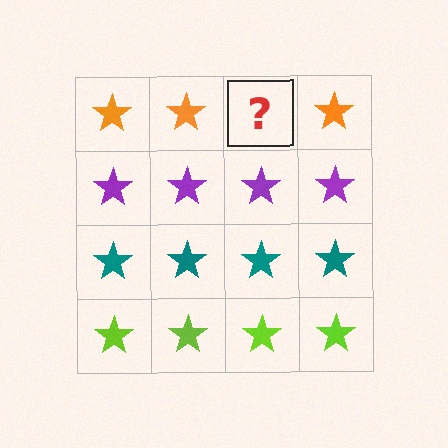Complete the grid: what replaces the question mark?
The question mark should be replaced with an orange star.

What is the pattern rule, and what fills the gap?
The rule is that each row has a consistent color. The gap should be filled with an orange star.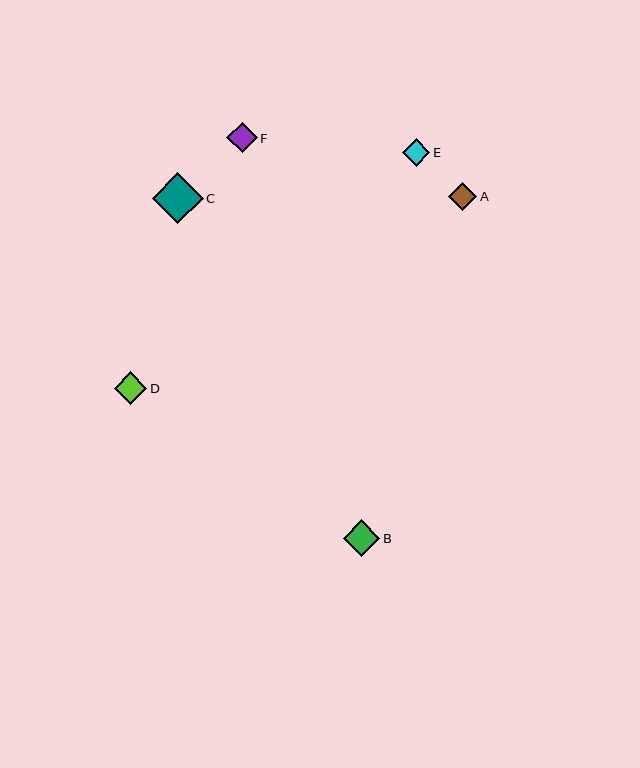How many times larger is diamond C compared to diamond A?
Diamond C is approximately 1.8 times the size of diamond A.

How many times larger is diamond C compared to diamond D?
Diamond C is approximately 1.6 times the size of diamond D.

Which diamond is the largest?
Diamond C is the largest with a size of approximately 51 pixels.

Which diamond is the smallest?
Diamond E is the smallest with a size of approximately 28 pixels.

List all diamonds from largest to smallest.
From largest to smallest: C, B, D, F, A, E.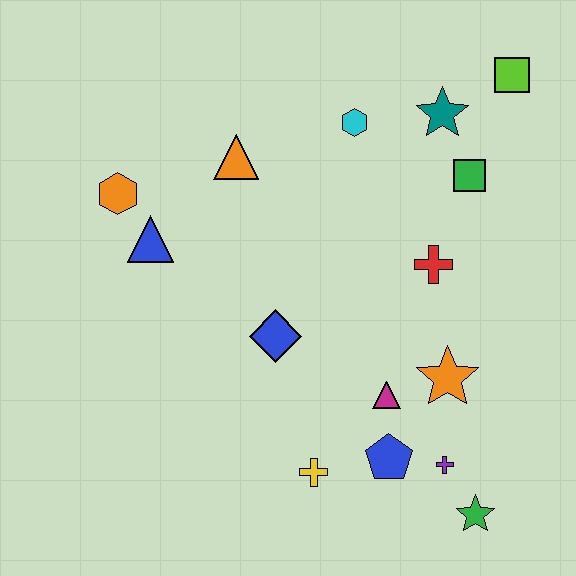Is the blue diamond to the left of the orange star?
Yes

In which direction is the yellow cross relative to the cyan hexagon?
The yellow cross is below the cyan hexagon.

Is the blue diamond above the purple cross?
Yes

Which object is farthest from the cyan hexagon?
The green star is farthest from the cyan hexagon.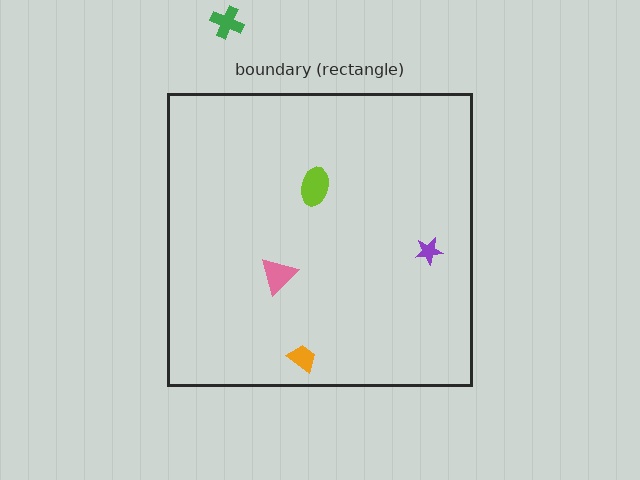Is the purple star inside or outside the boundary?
Inside.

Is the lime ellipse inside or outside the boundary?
Inside.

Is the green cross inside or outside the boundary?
Outside.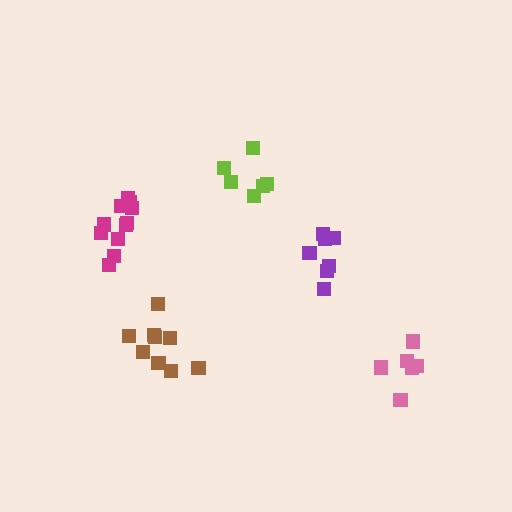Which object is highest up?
The lime cluster is topmost.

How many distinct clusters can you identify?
There are 5 distinct clusters.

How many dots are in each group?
Group 1: 9 dots, Group 2: 6 dots, Group 3: 7 dots, Group 4: 6 dots, Group 5: 11 dots (39 total).